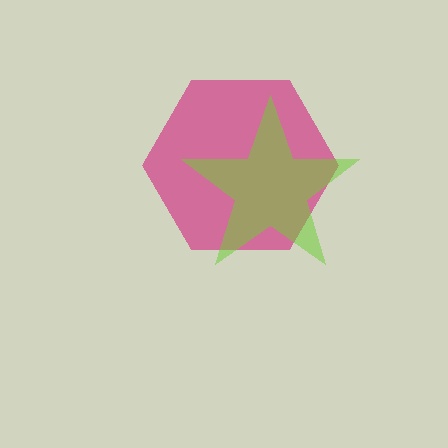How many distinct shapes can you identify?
There are 2 distinct shapes: a magenta hexagon, a lime star.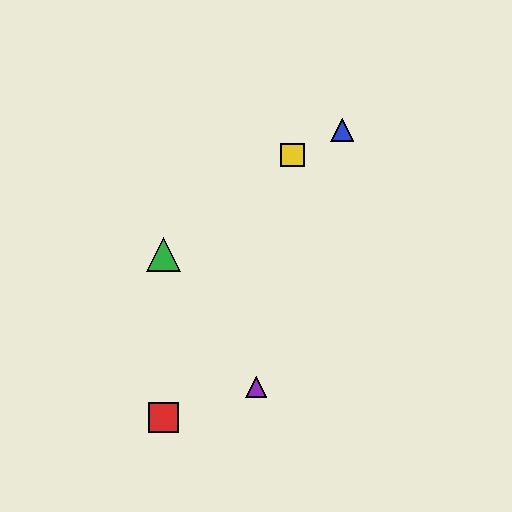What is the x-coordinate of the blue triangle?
The blue triangle is at x≈342.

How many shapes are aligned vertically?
2 shapes (the red square, the green triangle) are aligned vertically.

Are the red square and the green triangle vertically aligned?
Yes, both are at x≈163.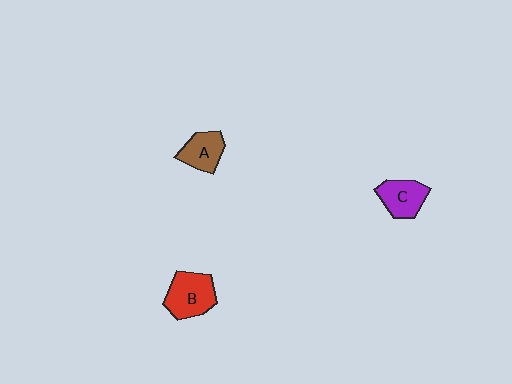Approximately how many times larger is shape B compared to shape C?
Approximately 1.2 times.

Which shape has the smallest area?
Shape A (brown).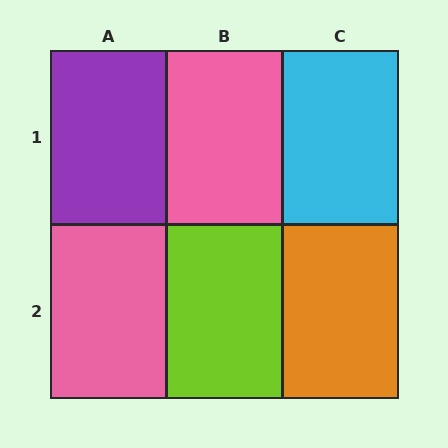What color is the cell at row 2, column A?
Pink.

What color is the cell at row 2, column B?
Lime.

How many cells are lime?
1 cell is lime.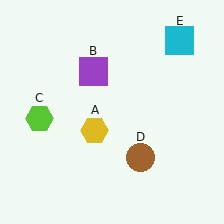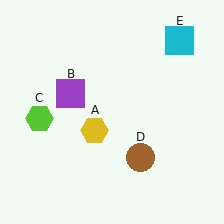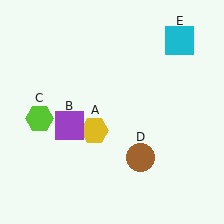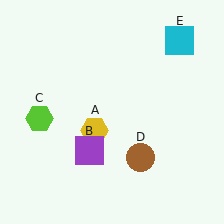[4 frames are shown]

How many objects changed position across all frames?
1 object changed position: purple square (object B).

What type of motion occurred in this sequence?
The purple square (object B) rotated counterclockwise around the center of the scene.